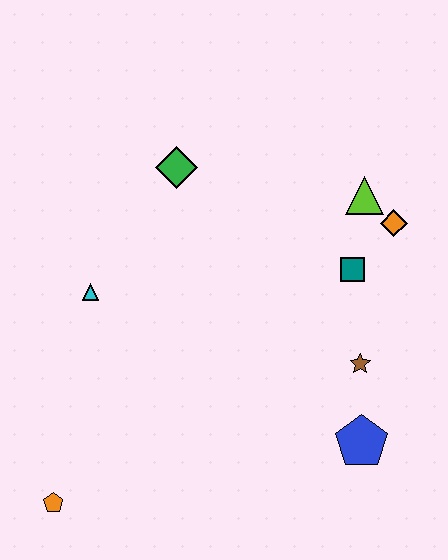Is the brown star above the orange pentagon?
Yes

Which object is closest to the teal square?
The orange diamond is closest to the teal square.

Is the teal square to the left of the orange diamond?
Yes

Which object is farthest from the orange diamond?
The orange pentagon is farthest from the orange diamond.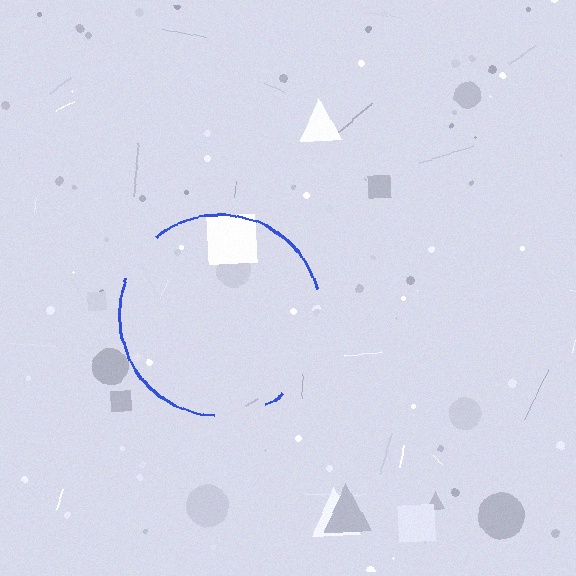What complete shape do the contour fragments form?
The contour fragments form a circle.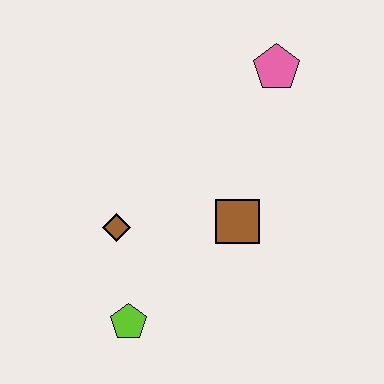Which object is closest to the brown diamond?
The lime pentagon is closest to the brown diamond.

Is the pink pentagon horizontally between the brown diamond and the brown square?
No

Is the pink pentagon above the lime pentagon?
Yes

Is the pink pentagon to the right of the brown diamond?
Yes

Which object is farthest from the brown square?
The pink pentagon is farthest from the brown square.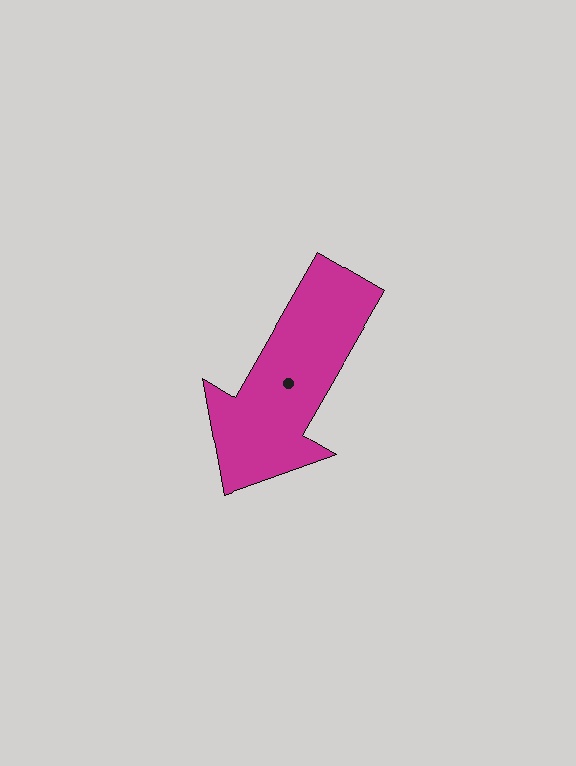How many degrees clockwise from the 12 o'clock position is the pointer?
Approximately 210 degrees.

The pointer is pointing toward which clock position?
Roughly 7 o'clock.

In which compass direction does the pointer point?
Southwest.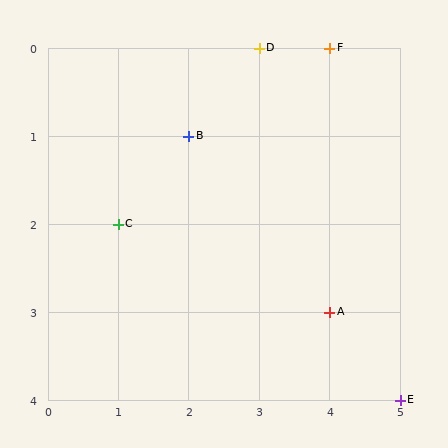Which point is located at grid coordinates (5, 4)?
Point E is at (5, 4).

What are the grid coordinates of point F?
Point F is at grid coordinates (4, 0).